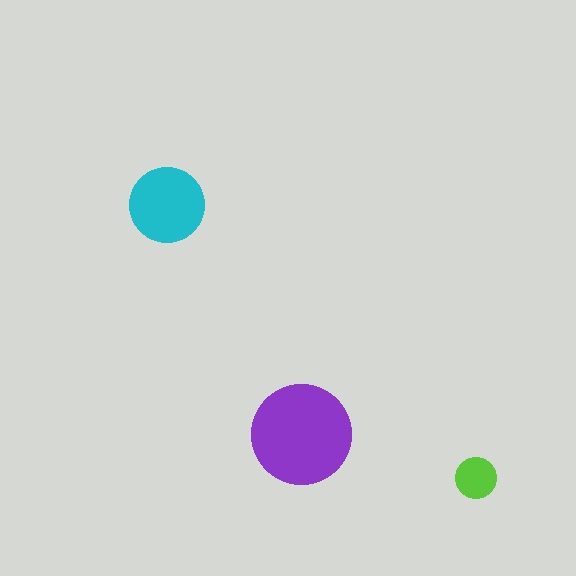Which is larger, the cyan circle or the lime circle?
The cyan one.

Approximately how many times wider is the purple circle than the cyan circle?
About 1.5 times wider.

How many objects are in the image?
There are 3 objects in the image.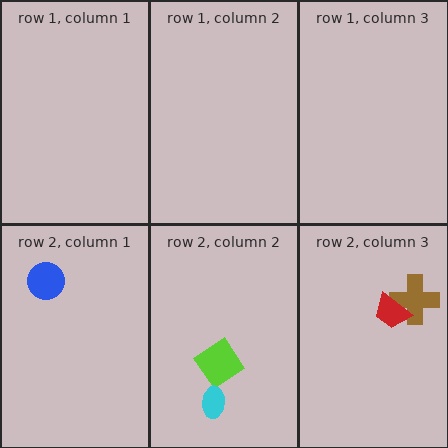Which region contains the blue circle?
The row 2, column 1 region.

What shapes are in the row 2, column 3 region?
The brown cross, the red trapezoid.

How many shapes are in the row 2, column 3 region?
2.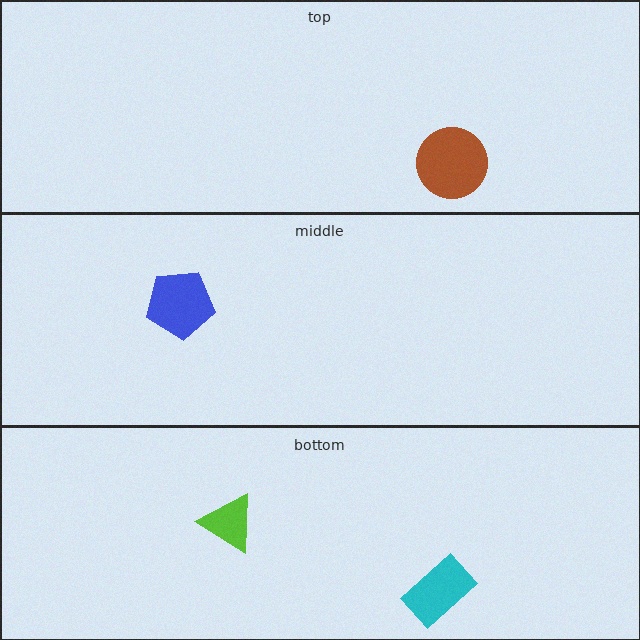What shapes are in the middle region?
The blue pentagon.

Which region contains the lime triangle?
The bottom region.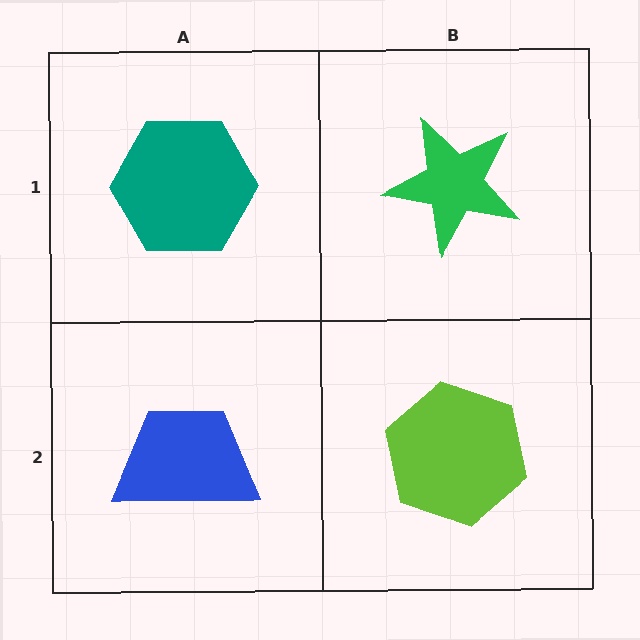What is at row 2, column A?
A blue trapezoid.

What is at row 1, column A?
A teal hexagon.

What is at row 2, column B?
A lime hexagon.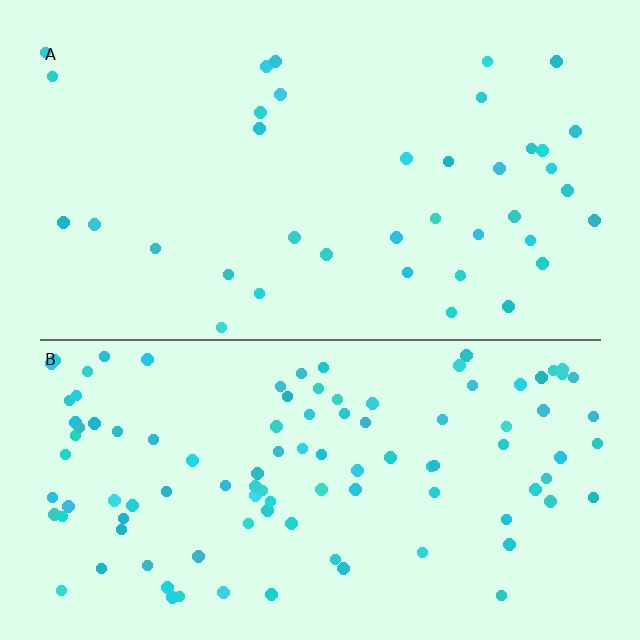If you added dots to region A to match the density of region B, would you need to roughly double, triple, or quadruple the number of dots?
Approximately triple.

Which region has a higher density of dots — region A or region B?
B (the bottom).